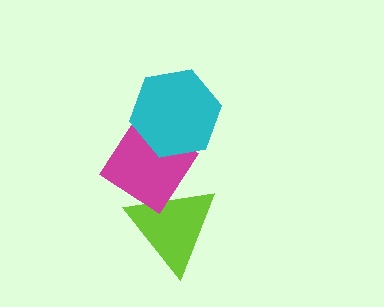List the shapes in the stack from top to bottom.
From top to bottom: the cyan hexagon, the magenta diamond, the lime triangle.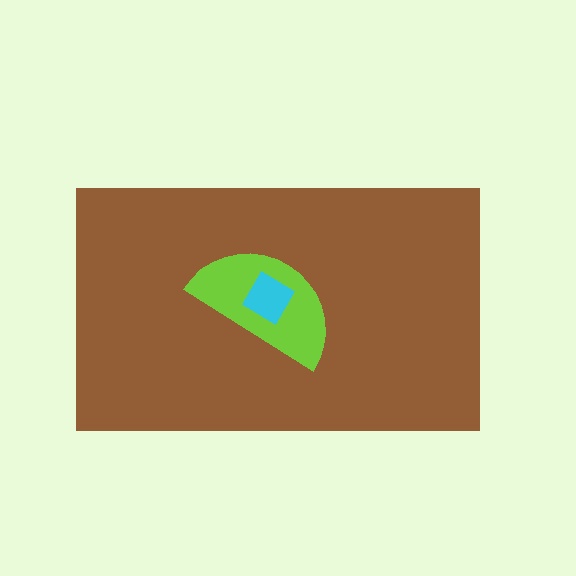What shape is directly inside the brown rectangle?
The lime semicircle.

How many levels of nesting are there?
3.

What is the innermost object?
The cyan diamond.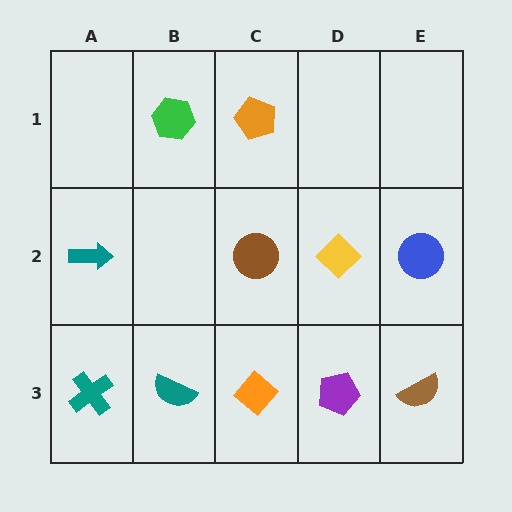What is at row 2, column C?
A brown circle.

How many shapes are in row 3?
5 shapes.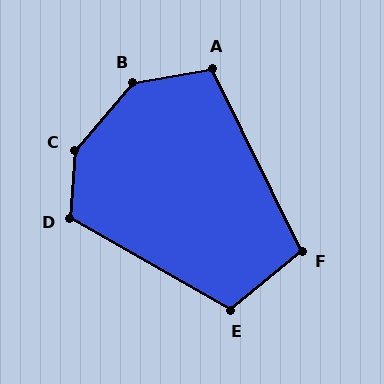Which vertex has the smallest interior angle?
F, at approximately 104 degrees.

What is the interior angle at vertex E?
Approximately 110 degrees (obtuse).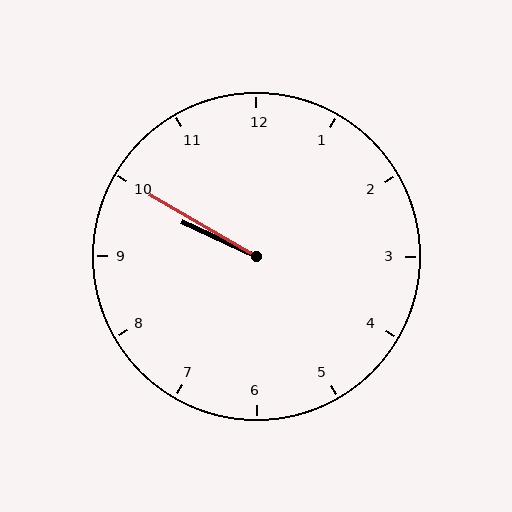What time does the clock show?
9:50.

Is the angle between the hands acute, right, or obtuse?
It is acute.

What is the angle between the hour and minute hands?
Approximately 5 degrees.